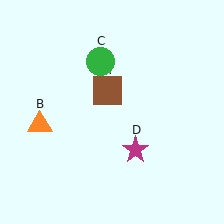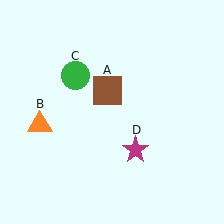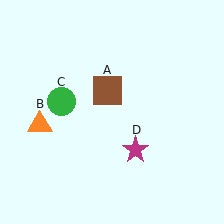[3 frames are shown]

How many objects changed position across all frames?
1 object changed position: green circle (object C).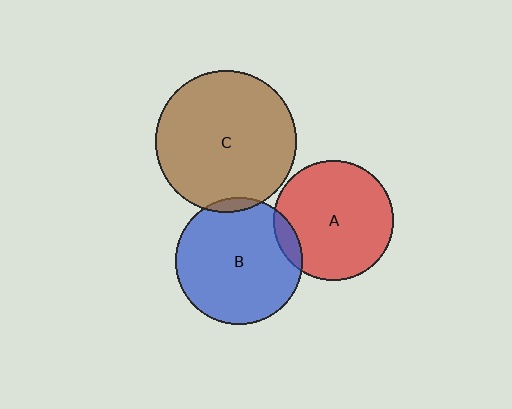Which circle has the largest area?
Circle C (brown).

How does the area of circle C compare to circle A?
Approximately 1.4 times.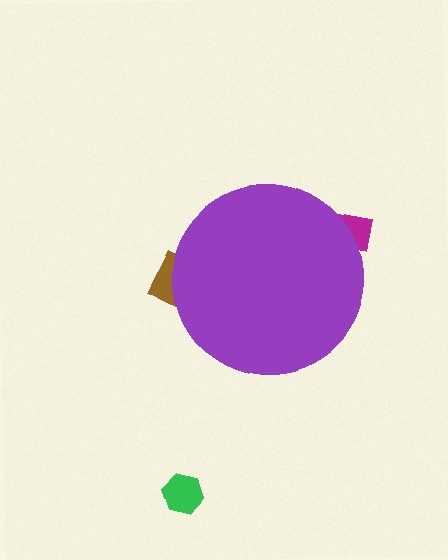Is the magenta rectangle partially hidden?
Yes, the magenta rectangle is partially hidden behind the purple circle.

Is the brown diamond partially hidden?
Yes, the brown diamond is partially hidden behind the purple circle.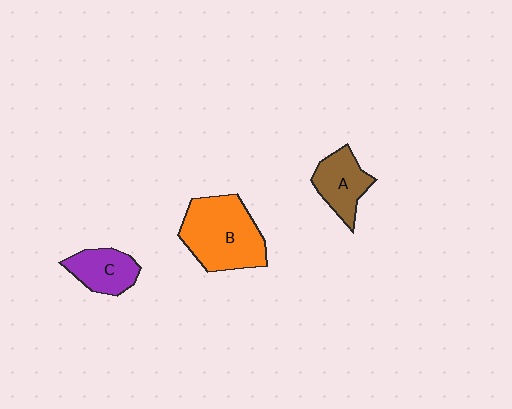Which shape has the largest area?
Shape B (orange).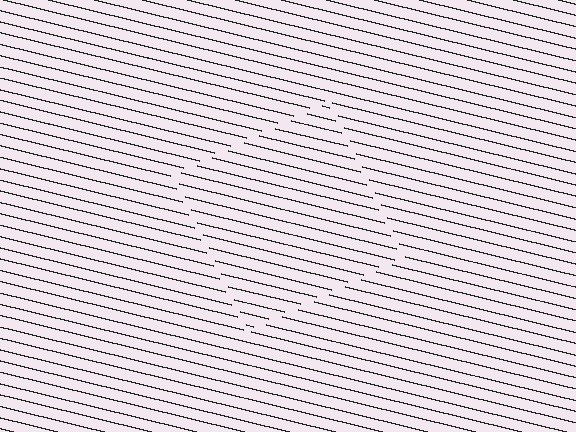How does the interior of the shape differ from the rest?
The interior of the shape contains the same grating, shifted by half a period — the contour is defined by the phase discontinuity where line-ends from the inner and outer gratings abut.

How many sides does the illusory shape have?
4 sides — the line-ends trace a square.